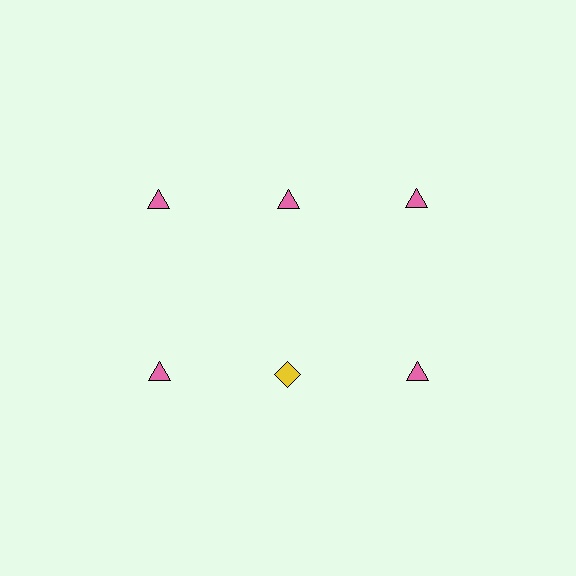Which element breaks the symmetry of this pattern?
The yellow diamond in the second row, second from left column breaks the symmetry. All other shapes are pink triangles.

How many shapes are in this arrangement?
There are 6 shapes arranged in a grid pattern.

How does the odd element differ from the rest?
It differs in both color (yellow instead of pink) and shape (diamond instead of triangle).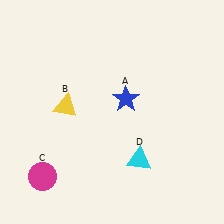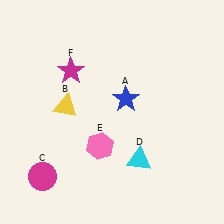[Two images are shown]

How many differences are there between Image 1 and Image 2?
There are 2 differences between the two images.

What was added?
A pink hexagon (E), a magenta star (F) were added in Image 2.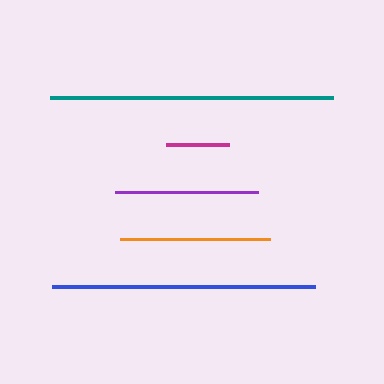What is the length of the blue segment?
The blue segment is approximately 263 pixels long.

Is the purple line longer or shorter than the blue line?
The blue line is longer than the purple line.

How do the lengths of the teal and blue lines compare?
The teal and blue lines are approximately the same length.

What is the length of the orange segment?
The orange segment is approximately 150 pixels long.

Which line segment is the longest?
The teal line is the longest at approximately 283 pixels.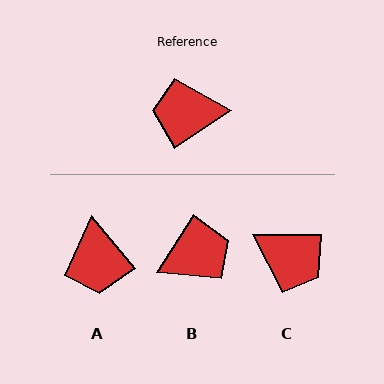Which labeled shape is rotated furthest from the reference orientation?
B, about 157 degrees away.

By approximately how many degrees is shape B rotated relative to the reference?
Approximately 157 degrees clockwise.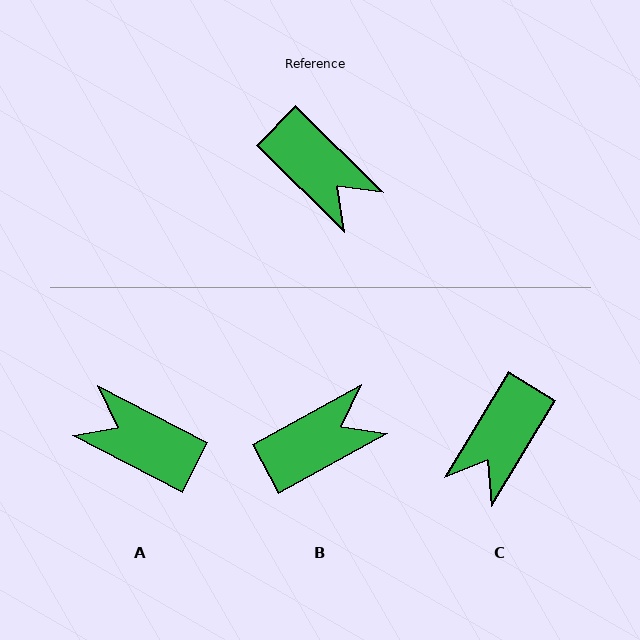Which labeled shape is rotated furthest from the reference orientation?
A, about 163 degrees away.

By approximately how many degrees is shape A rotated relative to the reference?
Approximately 163 degrees clockwise.